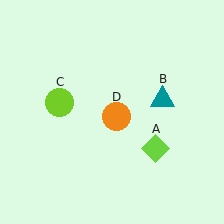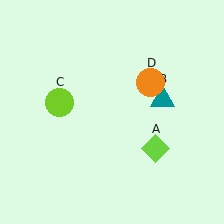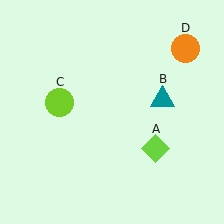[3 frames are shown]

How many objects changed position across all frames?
1 object changed position: orange circle (object D).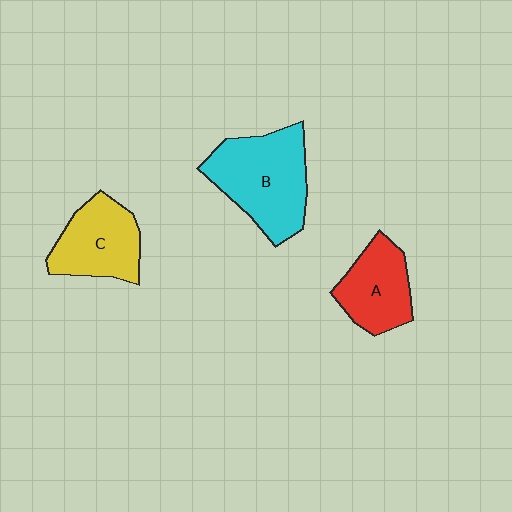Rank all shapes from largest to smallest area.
From largest to smallest: B (cyan), C (yellow), A (red).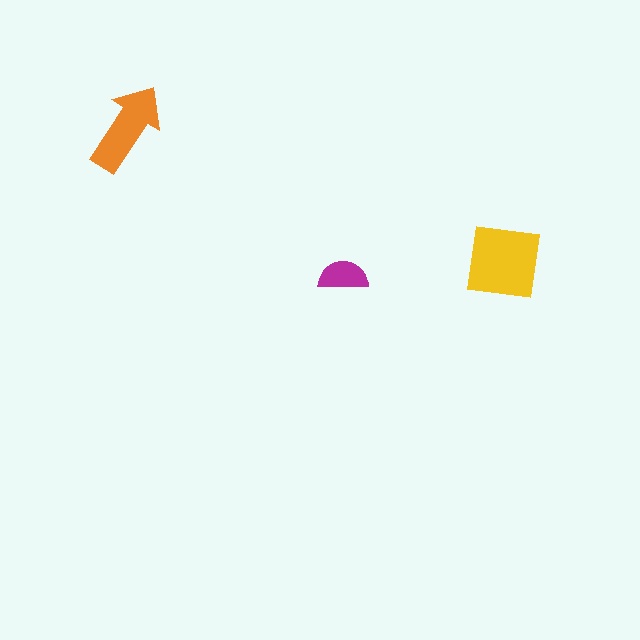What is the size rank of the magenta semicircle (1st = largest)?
3rd.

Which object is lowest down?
The magenta semicircle is bottommost.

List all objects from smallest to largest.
The magenta semicircle, the orange arrow, the yellow square.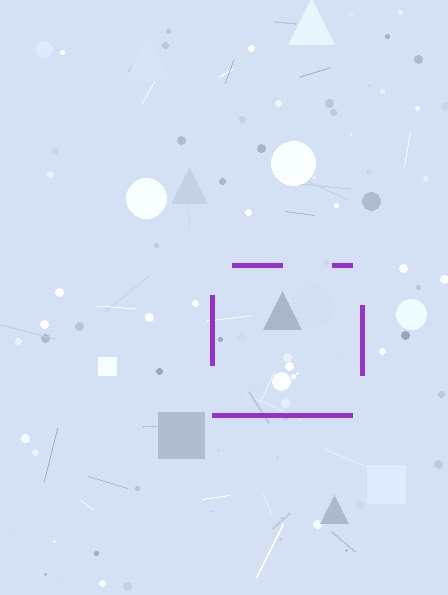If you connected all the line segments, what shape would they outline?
They would outline a square.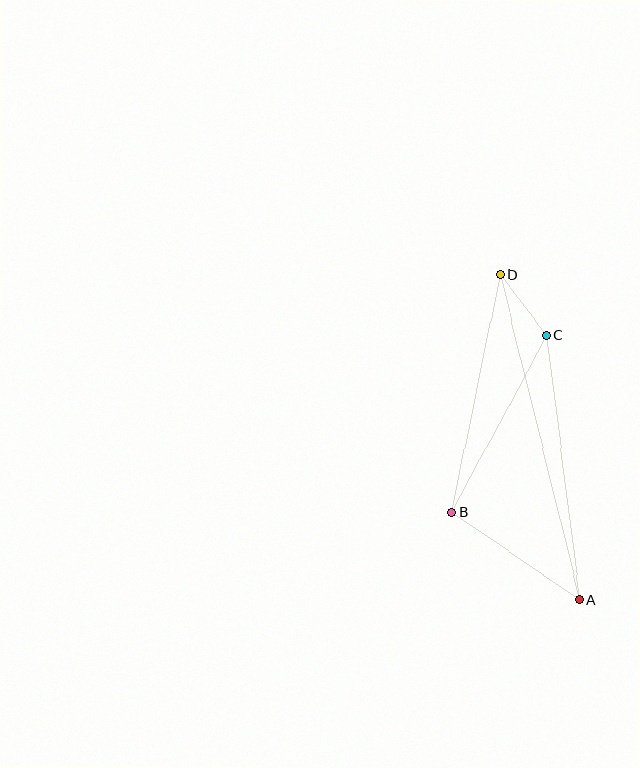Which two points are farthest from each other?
Points A and D are farthest from each other.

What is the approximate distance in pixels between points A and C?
The distance between A and C is approximately 267 pixels.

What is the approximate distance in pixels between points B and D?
The distance between B and D is approximately 242 pixels.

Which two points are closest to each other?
Points C and D are closest to each other.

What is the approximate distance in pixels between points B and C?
The distance between B and C is approximately 201 pixels.